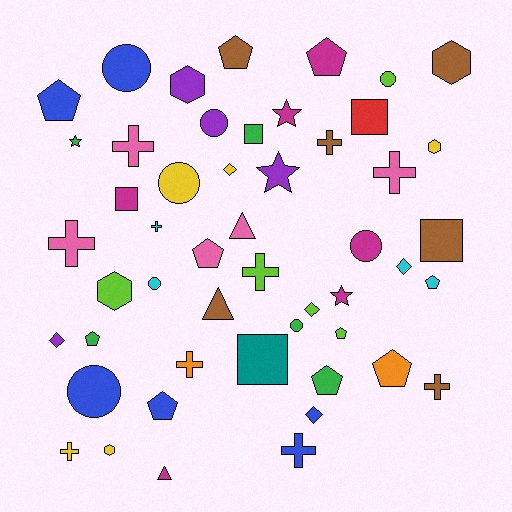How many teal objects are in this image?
There is 1 teal object.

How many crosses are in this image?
There are 10 crosses.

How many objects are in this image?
There are 50 objects.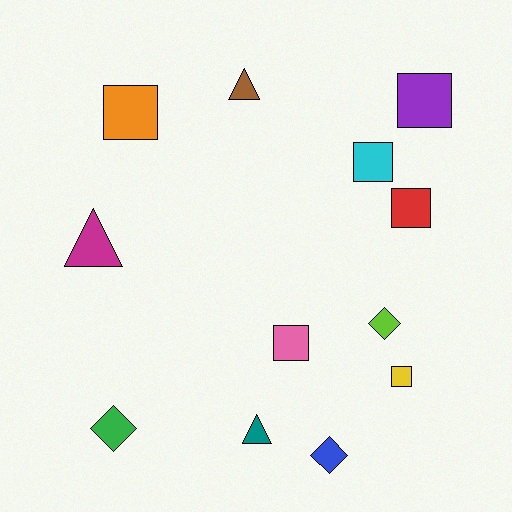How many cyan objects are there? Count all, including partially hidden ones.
There is 1 cyan object.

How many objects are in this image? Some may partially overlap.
There are 12 objects.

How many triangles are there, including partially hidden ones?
There are 3 triangles.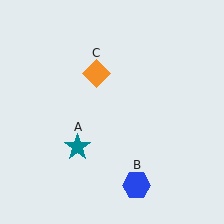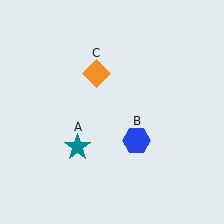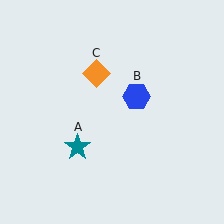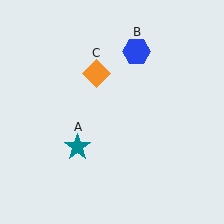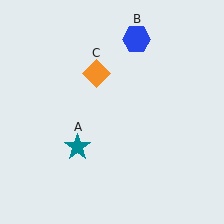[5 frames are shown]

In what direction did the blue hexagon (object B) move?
The blue hexagon (object B) moved up.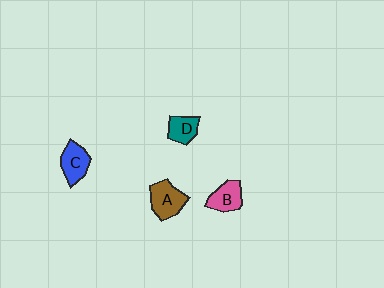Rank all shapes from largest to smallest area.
From largest to smallest: A (brown), C (blue), B (pink), D (teal).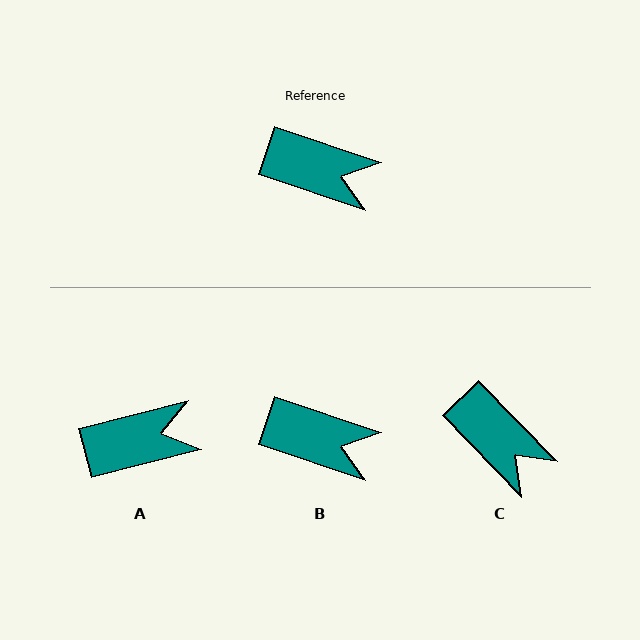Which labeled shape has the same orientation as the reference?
B.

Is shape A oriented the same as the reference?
No, it is off by about 33 degrees.